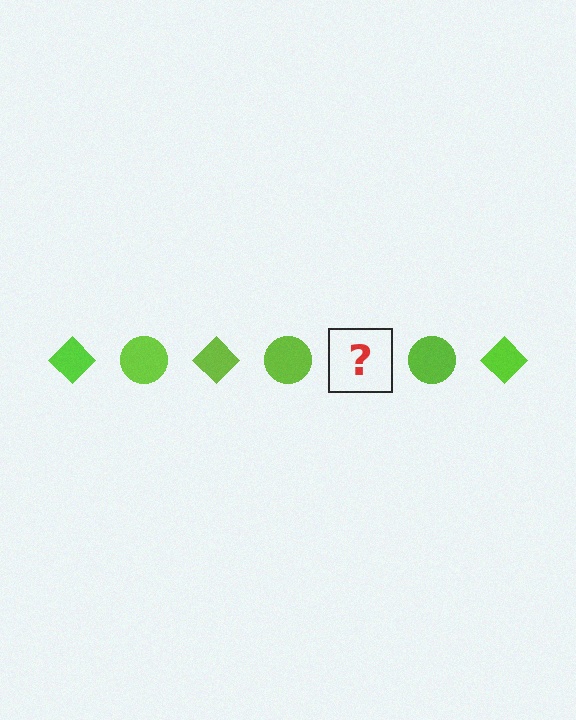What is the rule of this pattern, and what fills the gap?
The rule is that the pattern cycles through diamond, circle shapes in lime. The gap should be filled with a lime diamond.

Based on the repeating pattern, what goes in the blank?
The blank should be a lime diamond.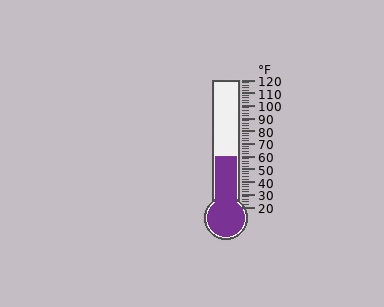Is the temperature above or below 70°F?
The temperature is below 70°F.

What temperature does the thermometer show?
The thermometer shows approximately 60°F.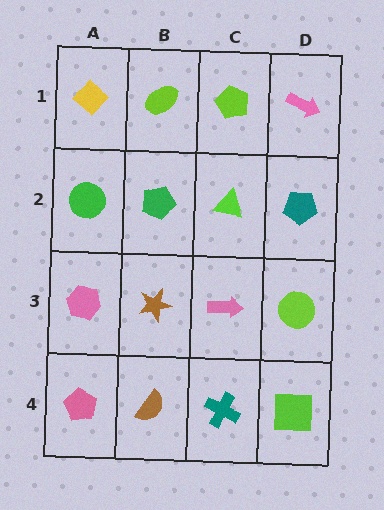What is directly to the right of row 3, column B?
A pink arrow.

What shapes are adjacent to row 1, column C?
A lime triangle (row 2, column C), a lime ellipse (row 1, column B), a pink arrow (row 1, column D).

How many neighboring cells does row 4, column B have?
3.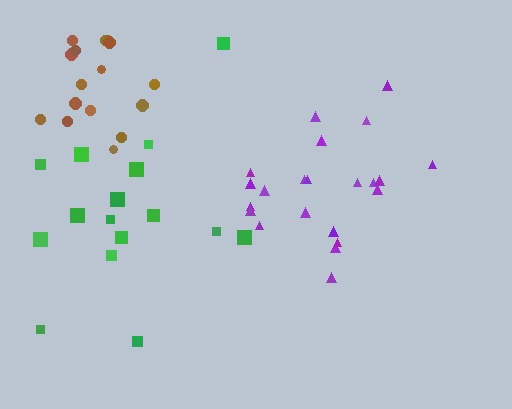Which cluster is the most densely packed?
Brown.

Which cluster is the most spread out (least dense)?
Green.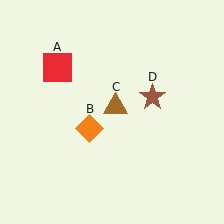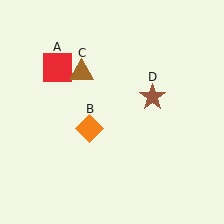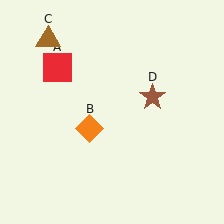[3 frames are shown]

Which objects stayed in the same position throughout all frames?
Red square (object A) and orange diamond (object B) and brown star (object D) remained stationary.